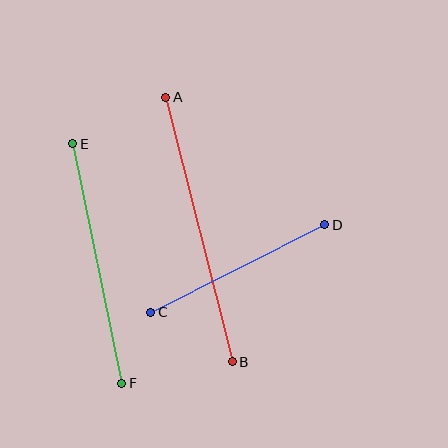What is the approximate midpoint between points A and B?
The midpoint is at approximately (199, 230) pixels.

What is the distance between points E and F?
The distance is approximately 244 pixels.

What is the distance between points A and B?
The distance is approximately 273 pixels.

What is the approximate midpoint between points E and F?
The midpoint is at approximately (97, 264) pixels.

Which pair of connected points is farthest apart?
Points A and B are farthest apart.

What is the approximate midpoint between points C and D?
The midpoint is at approximately (238, 269) pixels.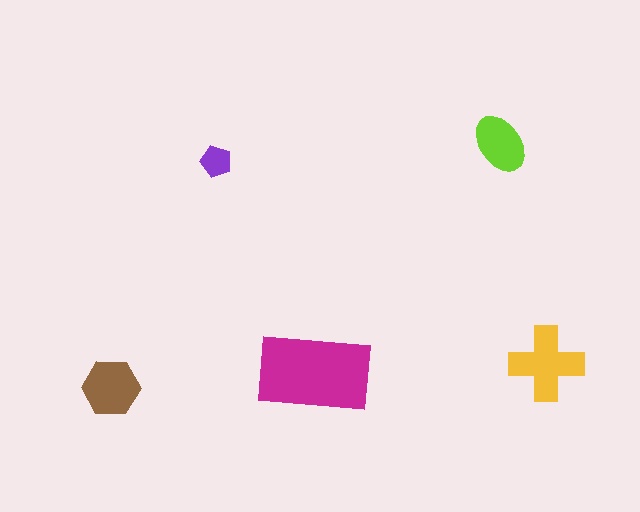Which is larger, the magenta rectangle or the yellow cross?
The magenta rectangle.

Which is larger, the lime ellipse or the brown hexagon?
The brown hexagon.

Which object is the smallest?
The purple pentagon.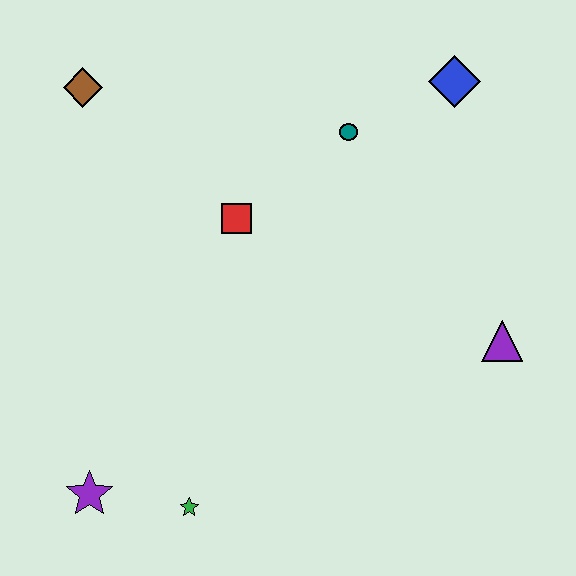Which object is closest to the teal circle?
The blue diamond is closest to the teal circle.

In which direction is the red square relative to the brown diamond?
The red square is to the right of the brown diamond.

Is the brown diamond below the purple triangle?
No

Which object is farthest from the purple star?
The blue diamond is farthest from the purple star.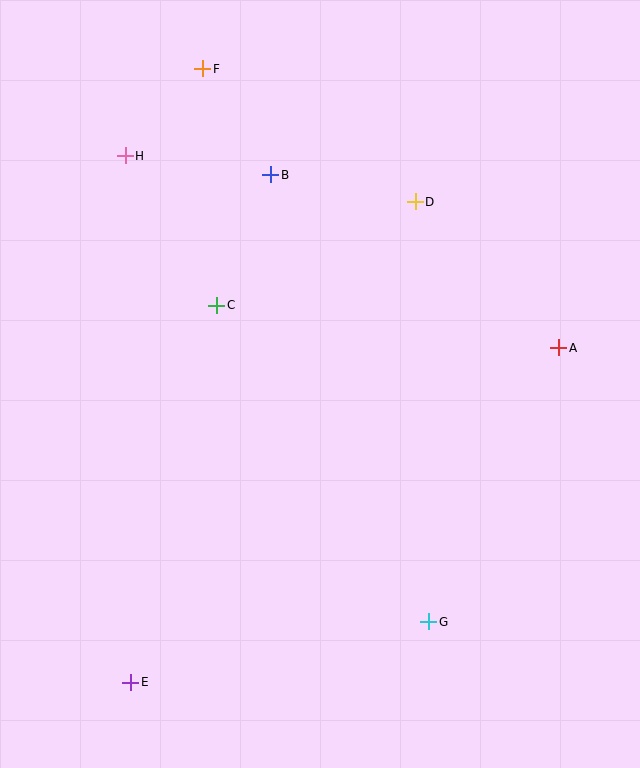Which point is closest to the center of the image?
Point C at (217, 305) is closest to the center.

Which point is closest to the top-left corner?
Point H is closest to the top-left corner.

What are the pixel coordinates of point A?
Point A is at (559, 348).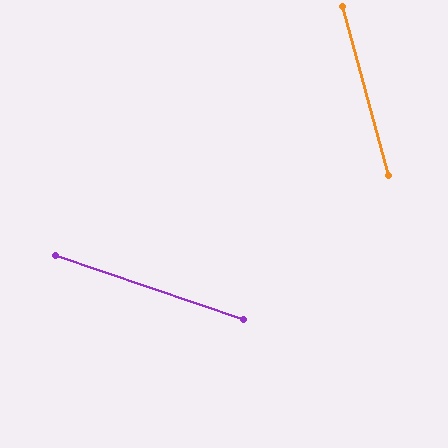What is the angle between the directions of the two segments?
Approximately 56 degrees.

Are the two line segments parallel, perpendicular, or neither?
Neither parallel nor perpendicular — they differ by about 56°.